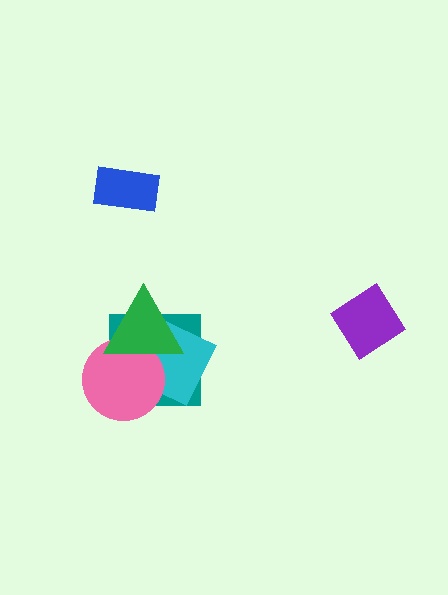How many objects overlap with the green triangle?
3 objects overlap with the green triangle.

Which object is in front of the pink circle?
The green triangle is in front of the pink circle.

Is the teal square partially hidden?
Yes, it is partially covered by another shape.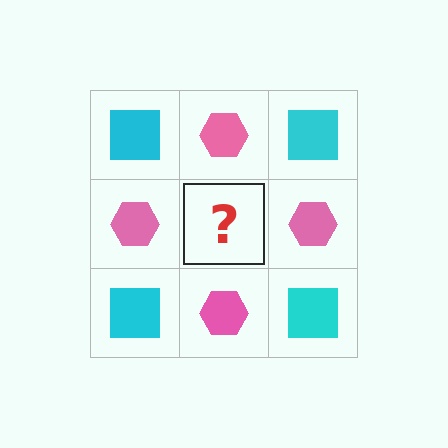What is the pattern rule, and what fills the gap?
The rule is that it alternates cyan square and pink hexagon in a checkerboard pattern. The gap should be filled with a cyan square.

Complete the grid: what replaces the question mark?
The question mark should be replaced with a cyan square.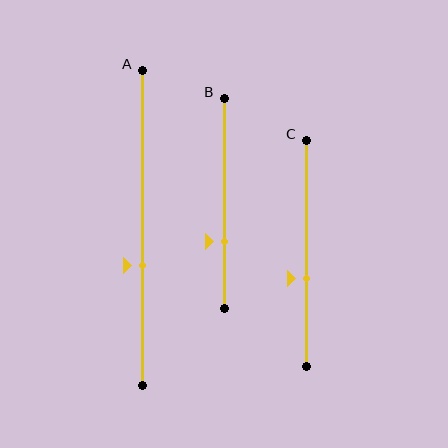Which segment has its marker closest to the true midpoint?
Segment C has its marker closest to the true midpoint.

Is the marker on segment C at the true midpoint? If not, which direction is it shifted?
No, the marker on segment C is shifted downward by about 11% of the segment length.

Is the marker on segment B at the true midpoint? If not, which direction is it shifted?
No, the marker on segment B is shifted downward by about 18% of the segment length.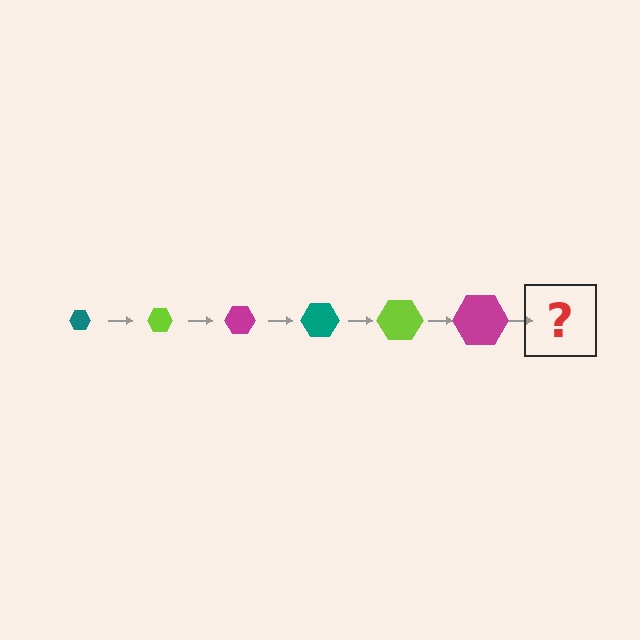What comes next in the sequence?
The next element should be a teal hexagon, larger than the previous one.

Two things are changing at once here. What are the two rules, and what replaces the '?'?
The two rules are that the hexagon grows larger each step and the color cycles through teal, lime, and magenta. The '?' should be a teal hexagon, larger than the previous one.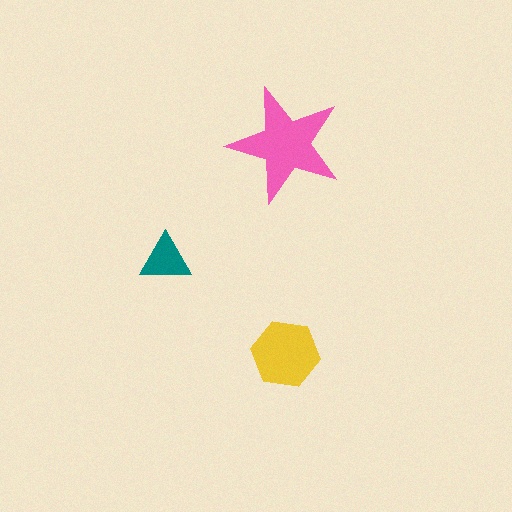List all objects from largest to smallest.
The pink star, the yellow hexagon, the teal triangle.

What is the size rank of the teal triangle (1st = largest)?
3rd.